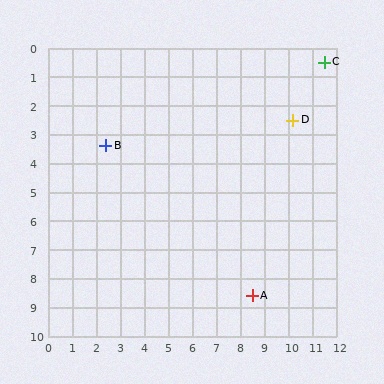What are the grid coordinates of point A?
Point A is at approximately (8.5, 8.6).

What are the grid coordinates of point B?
Point B is at approximately (2.4, 3.4).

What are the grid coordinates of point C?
Point C is at approximately (11.5, 0.5).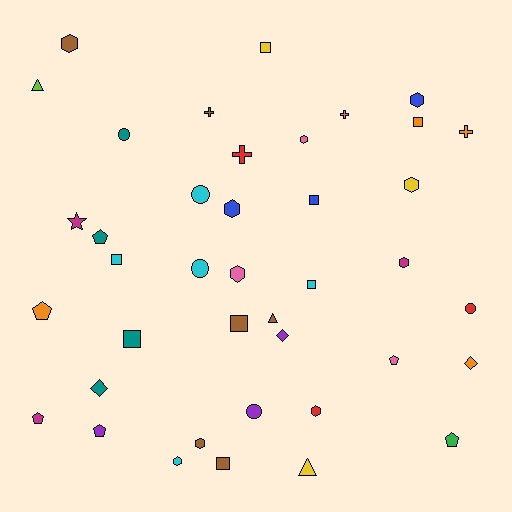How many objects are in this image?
There are 40 objects.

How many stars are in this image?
There is 1 star.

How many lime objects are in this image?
There is 1 lime object.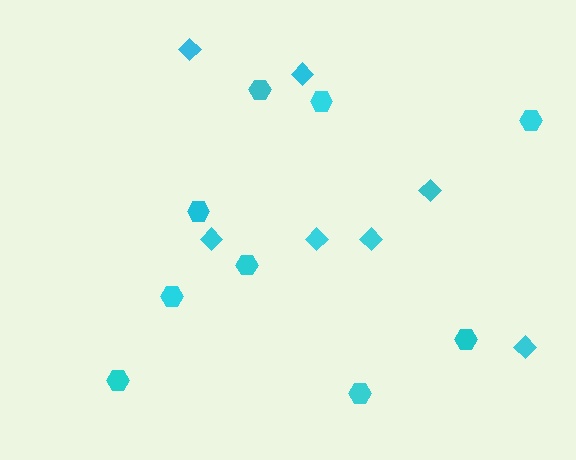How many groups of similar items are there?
There are 2 groups: one group of diamonds (7) and one group of hexagons (9).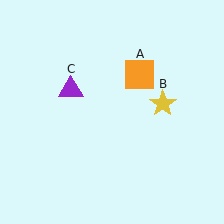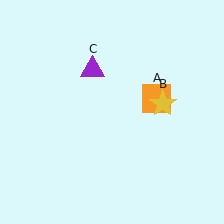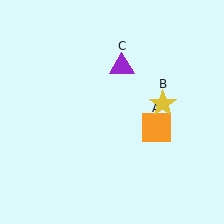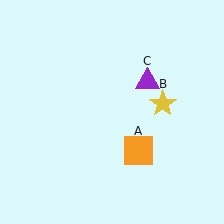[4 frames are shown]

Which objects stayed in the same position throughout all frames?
Yellow star (object B) remained stationary.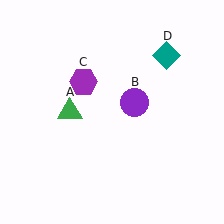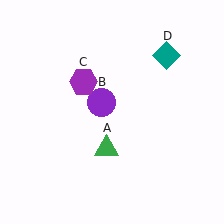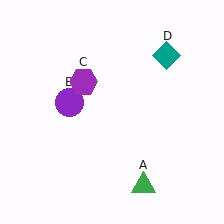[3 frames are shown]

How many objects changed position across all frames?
2 objects changed position: green triangle (object A), purple circle (object B).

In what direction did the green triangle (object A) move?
The green triangle (object A) moved down and to the right.